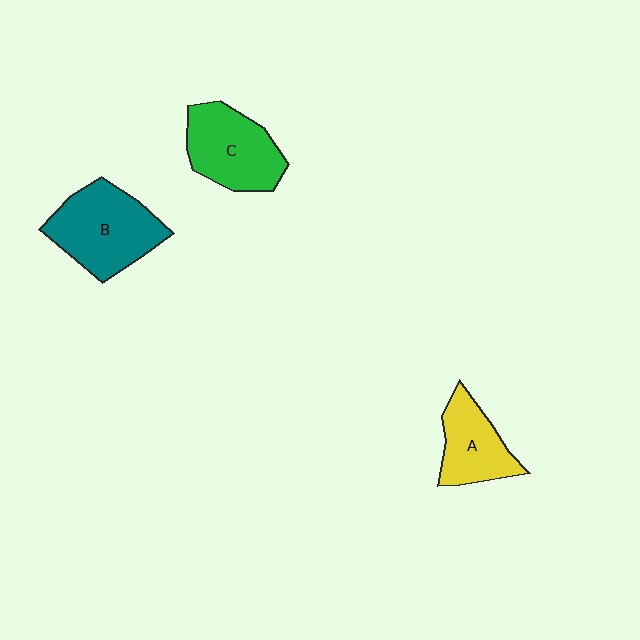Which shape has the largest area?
Shape B (teal).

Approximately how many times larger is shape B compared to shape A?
Approximately 1.5 times.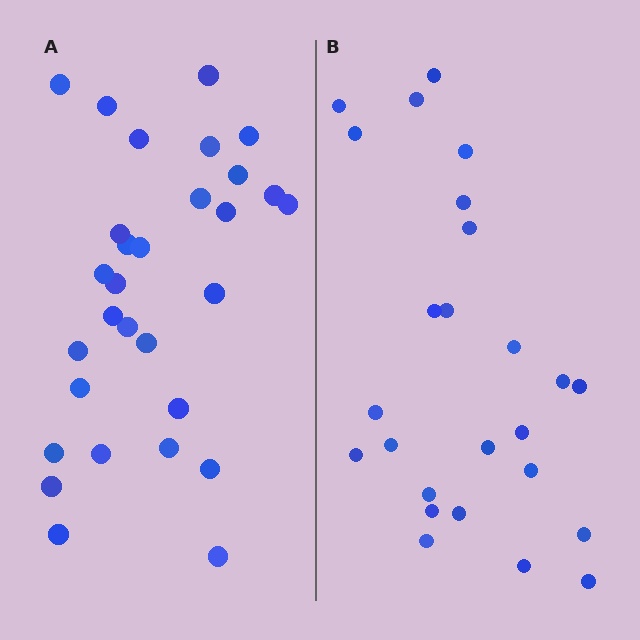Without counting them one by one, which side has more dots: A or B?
Region A (the left region) has more dots.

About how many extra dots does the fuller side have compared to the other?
Region A has about 5 more dots than region B.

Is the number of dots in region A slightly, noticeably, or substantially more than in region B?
Region A has only slightly more — the two regions are fairly close. The ratio is roughly 1.2 to 1.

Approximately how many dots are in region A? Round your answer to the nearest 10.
About 30 dots.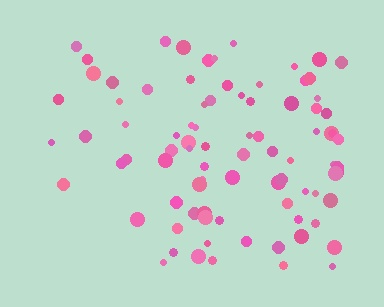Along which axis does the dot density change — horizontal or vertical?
Horizontal.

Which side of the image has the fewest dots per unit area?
The left.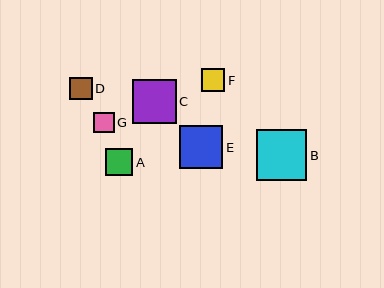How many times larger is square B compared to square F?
Square B is approximately 2.2 times the size of square F.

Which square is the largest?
Square B is the largest with a size of approximately 50 pixels.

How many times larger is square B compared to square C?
Square B is approximately 1.1 times the size of square C.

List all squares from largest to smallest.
From largest to smallest: B, C, E, A, F, D, G.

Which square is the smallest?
Square G is the smallest with a size of approximately 21 pixels.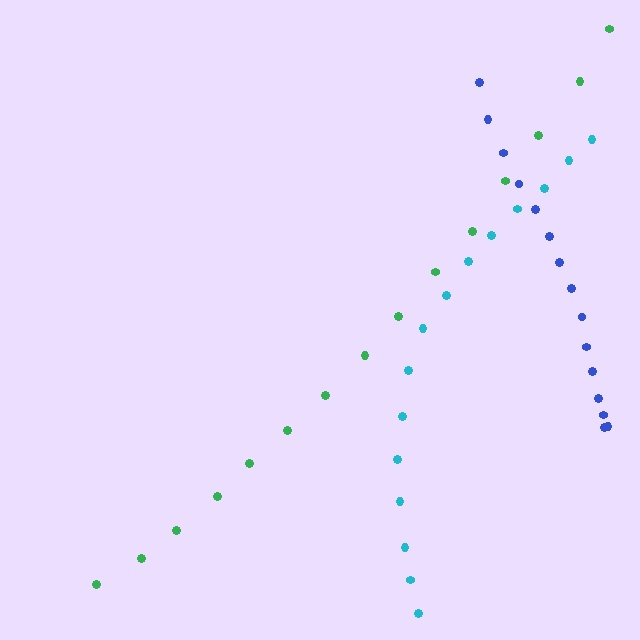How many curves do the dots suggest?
There are 3 distinct paths.